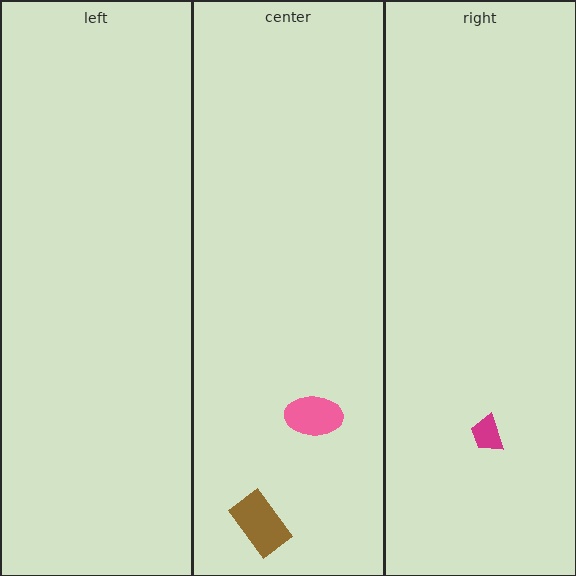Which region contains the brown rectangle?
The center region.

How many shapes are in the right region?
1.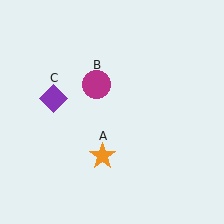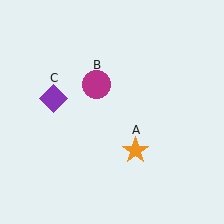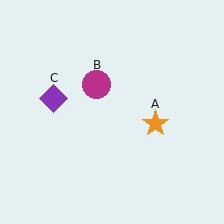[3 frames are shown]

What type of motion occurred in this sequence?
The orange star (object A) rotated counterclockwise around the center of the scene.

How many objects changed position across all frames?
1 object changed position: orange star (object A).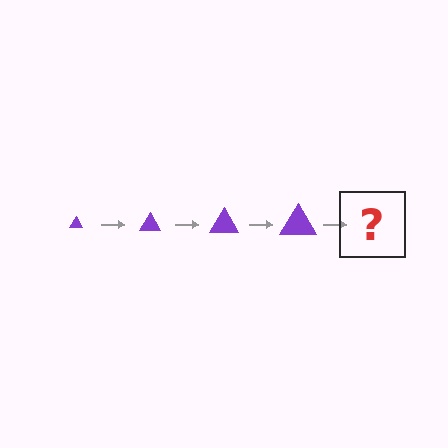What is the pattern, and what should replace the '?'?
The pattern is that the triangle gets progressively larger each step. The '?' should be a purple triangle, larger than the previous one.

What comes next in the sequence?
The next element should be a purple triangle, larger than the previous one.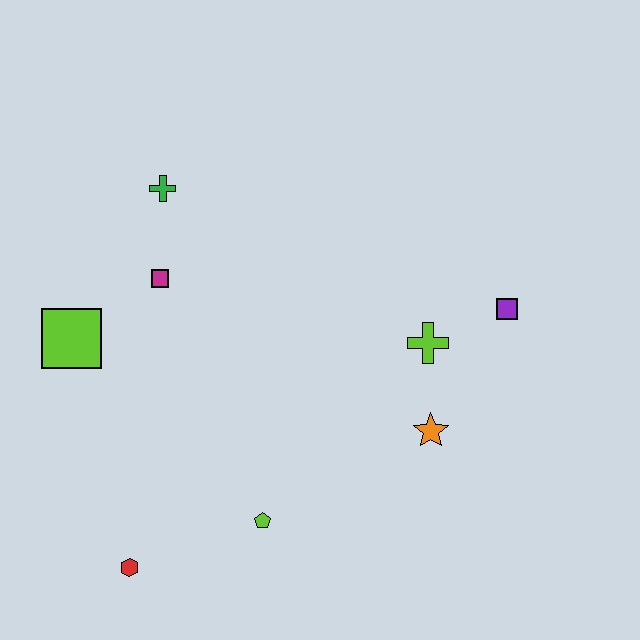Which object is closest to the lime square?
The magenta square is closest to the lime square.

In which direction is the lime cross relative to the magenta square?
The lime cross is to the right of the magenta square.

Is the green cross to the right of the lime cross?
No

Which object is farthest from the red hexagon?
The purple square is farthest from the red hexagon.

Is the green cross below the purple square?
No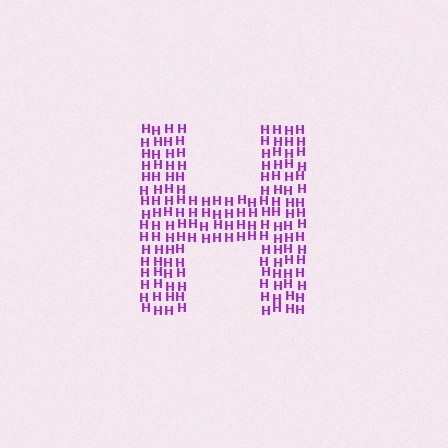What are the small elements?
The small elements are letter H's.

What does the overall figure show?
The overall figure shows the letter H.